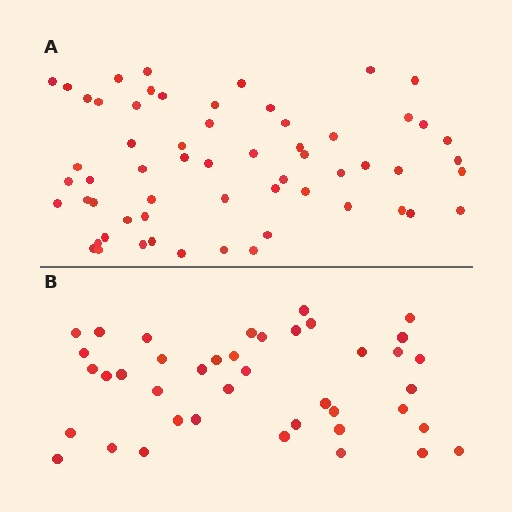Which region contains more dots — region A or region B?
Region A (the top region) has more dots.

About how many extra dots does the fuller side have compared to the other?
Region A has approximately 20 more dots than region B.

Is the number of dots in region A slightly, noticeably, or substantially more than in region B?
Region A has substantially more. The ratio is roughly 1.5 to 1.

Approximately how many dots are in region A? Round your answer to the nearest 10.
About 60 dots.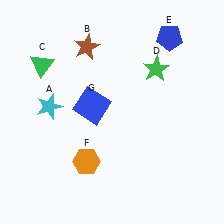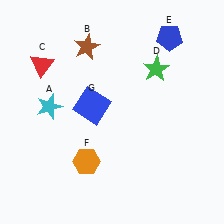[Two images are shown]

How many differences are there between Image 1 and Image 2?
There is 1 difference between the two images.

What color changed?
The triangle (C) changed from green in Image 1 to red in Image 2.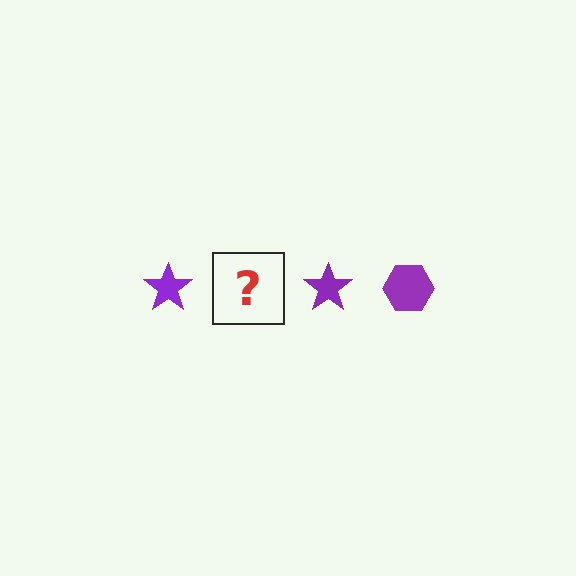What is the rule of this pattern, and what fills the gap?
The rule is that the pattern cycles through star, hexagon shapes in purple. The gap should be filled with a purple hexagon.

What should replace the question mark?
The question mark should be replaced with a purple hexagon.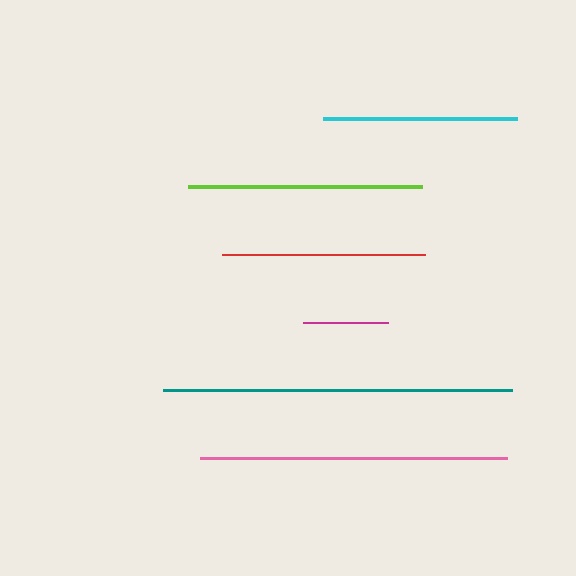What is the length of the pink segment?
The pink segment is approximately 307 pixels long.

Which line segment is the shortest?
The magenta line is the shortest at approximately 85 pixels.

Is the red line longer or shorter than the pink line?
The pink line is longer than the red line.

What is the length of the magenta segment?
The magenta segment is approximately 85 pixels long.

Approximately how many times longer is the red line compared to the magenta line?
The red line is approximately 2.4 times the length of the magenta line.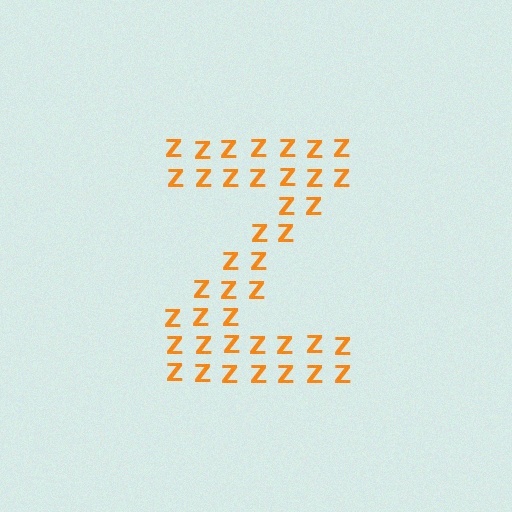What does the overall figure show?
The overall figure shows the letter Z.